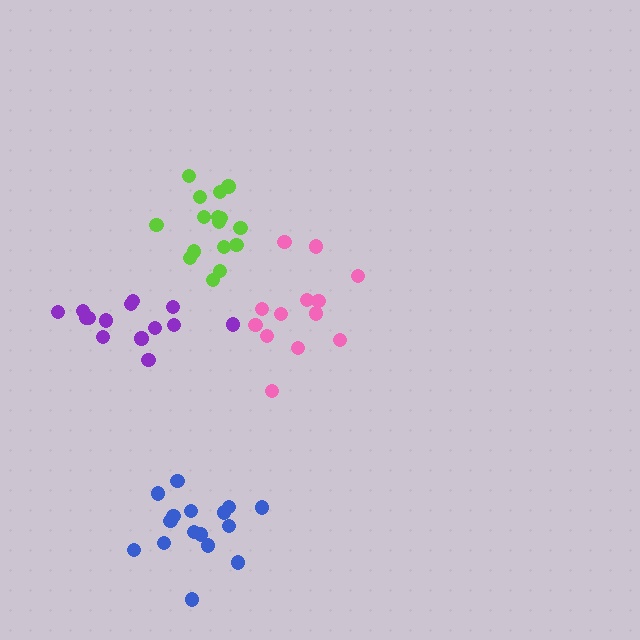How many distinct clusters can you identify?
There are 4 distinct clusters.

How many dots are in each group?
Group 1: 13 dots, Group 2: 16 dots, Group 3: 14 dots, Group 4: 16 dots (59 total).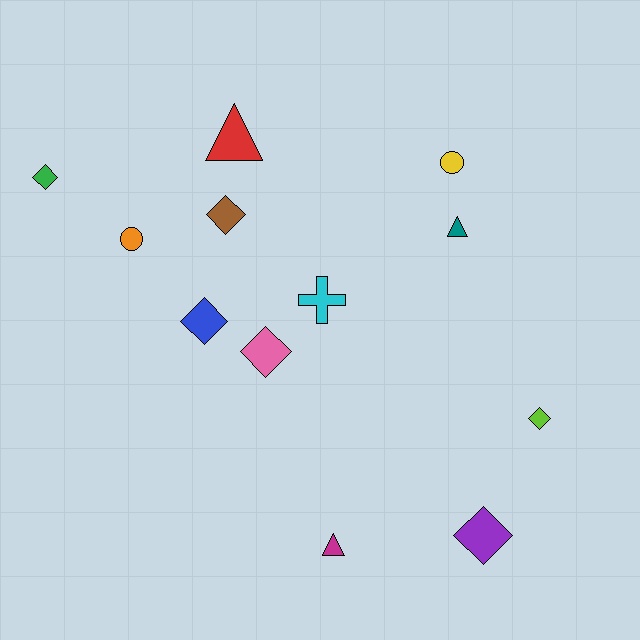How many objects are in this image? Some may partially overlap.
There are 12 objects.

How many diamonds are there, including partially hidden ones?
There are 6 diamonds.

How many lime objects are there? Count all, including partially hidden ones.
There is 1 lime object.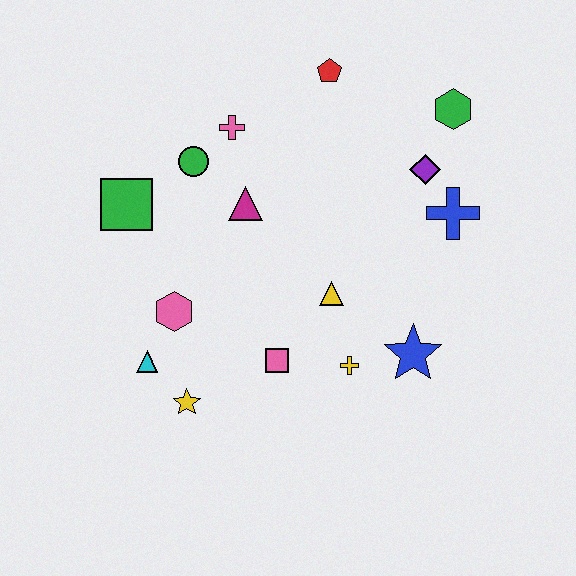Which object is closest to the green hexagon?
The purple diamond is closest to the green hexagon.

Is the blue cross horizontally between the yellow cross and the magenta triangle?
No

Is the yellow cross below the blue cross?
Yes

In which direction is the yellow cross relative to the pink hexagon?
The yellow cross is to the right of the pink hexagon.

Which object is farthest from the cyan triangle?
The green hexagon is farthest from the cyan triangle.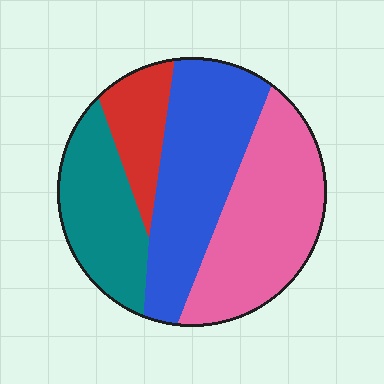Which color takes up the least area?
Red, at roughly 10%.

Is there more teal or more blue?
Blue.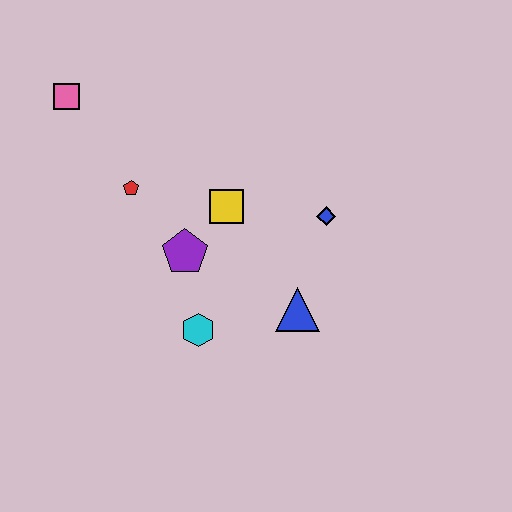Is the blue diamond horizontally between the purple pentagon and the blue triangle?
No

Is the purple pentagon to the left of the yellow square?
Yes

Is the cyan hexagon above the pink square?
No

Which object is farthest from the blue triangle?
The pink square is farthest from the blue triangle.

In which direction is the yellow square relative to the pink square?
The yellow square is to the right of the pink square.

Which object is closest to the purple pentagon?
The yellow square is closest to the purple pentagon.